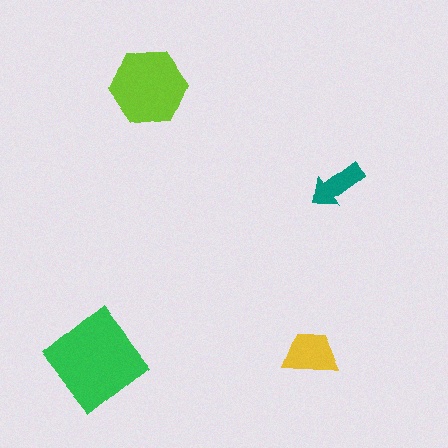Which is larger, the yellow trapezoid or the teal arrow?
The yellow trapezoid.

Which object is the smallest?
The teal arrow.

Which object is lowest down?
The green diamond is bottommost.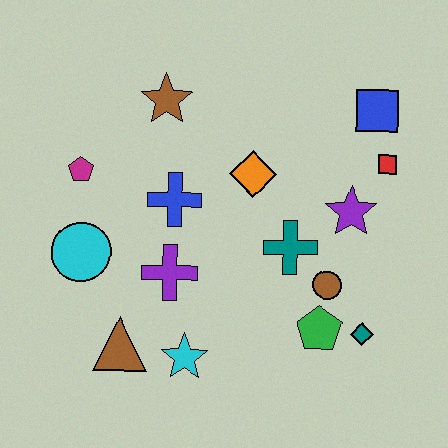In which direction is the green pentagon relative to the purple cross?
The green pentagon is to the right of the purple cross.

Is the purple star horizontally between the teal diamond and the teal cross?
Yes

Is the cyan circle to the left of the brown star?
Yes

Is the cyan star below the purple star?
Yes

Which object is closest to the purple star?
The red square is closest to the purple star.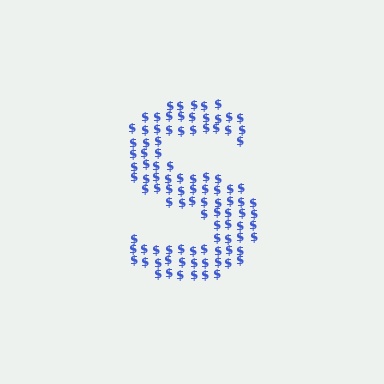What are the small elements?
The small elements are dollar signs.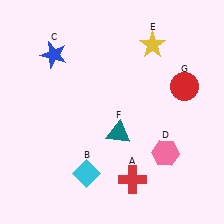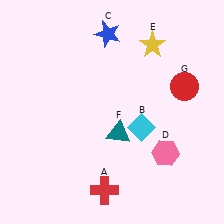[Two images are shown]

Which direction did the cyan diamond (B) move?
The cyan diamond (B) moved right.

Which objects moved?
The objects that moved are: the red cross (A), the cyan diamond (B), the blue star (C).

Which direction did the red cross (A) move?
The red cross (A) moved left.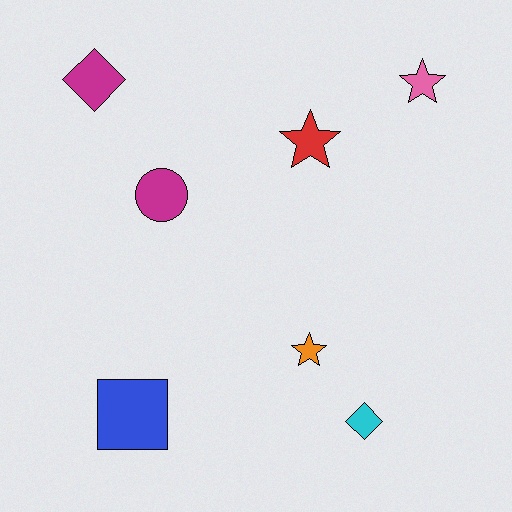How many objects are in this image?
There are 7 objects.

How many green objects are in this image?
There are no green objects.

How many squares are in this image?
There is 1 square.